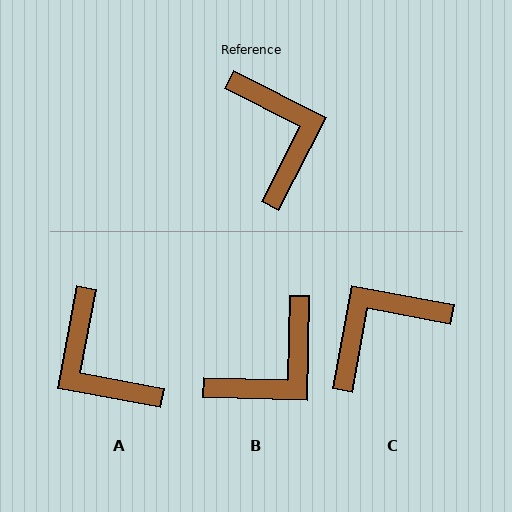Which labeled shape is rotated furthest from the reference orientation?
A, about 164 degrees away.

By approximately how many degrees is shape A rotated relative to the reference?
Approximately 164 degrees clockwise.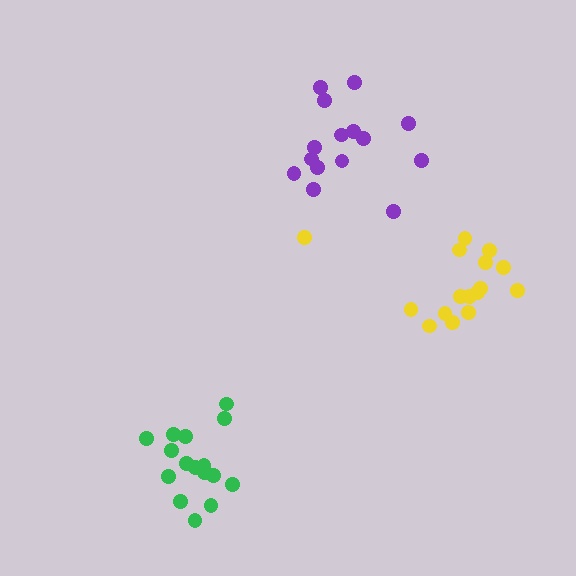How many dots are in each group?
Group 1: 16 dots, Group 2: 16 dots, Group 3: 15 dots (47 total).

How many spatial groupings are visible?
There are 3 spatial groupings.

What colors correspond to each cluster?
The clusters are colored: yellow, green, purple.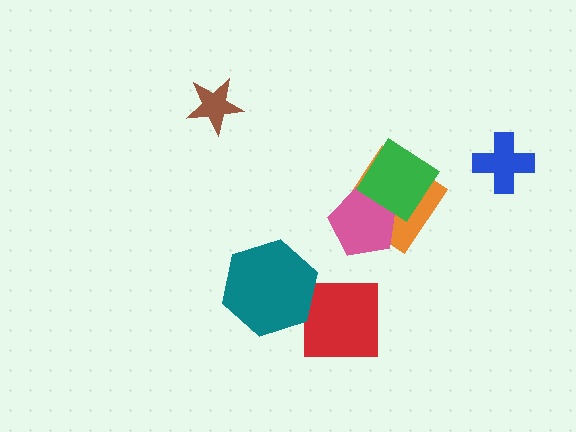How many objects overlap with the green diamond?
2 objects overlap with the green diamond.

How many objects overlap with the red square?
0 objects overlap with the red square.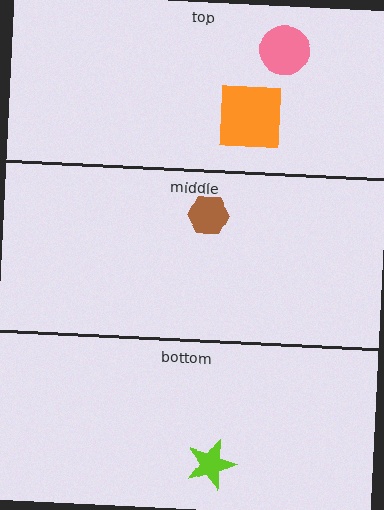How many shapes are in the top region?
2.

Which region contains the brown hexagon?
The middle region.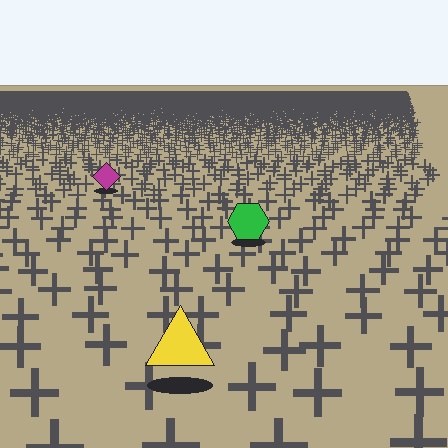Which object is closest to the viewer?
The yellow triangle is closest. The texture marks near it are larger and more spread out.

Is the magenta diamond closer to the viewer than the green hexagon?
No. The green hexagon is closer — you can tell from the texture gradient: the ground texture is coarser near it.